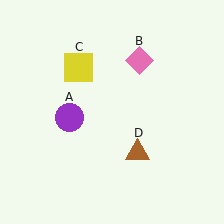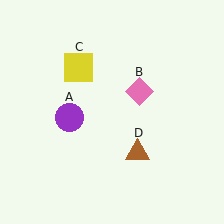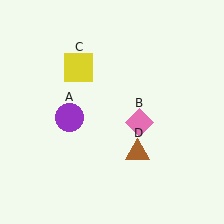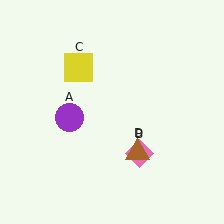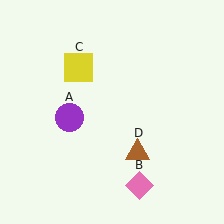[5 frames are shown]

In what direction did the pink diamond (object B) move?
The pink diamond (object B) moved down.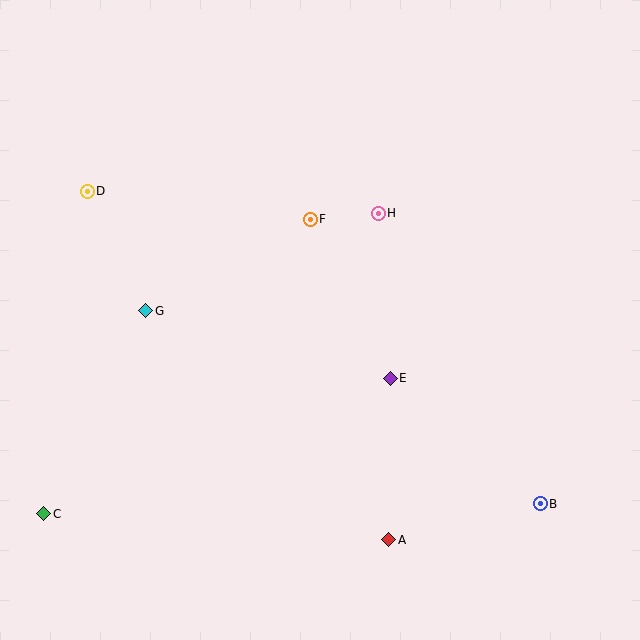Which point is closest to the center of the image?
Point E at (390, 378) is closest to the center.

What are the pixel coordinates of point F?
Point F is at (310, 219).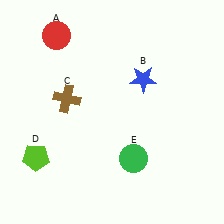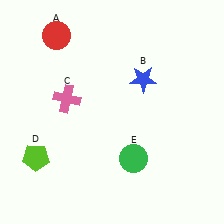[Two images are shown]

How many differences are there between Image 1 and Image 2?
There is 1 difference between the two images.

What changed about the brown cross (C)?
In Image 1, C is brown. In Image 2, it changed to pink.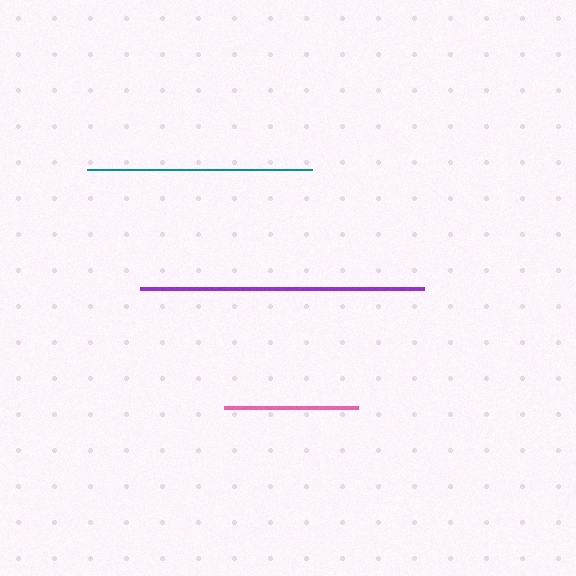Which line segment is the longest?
The purple line is the longest at approximately 284 pixels.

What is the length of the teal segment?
The teal segment is approximately 226 pixels long.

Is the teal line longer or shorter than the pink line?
The teal line is longer than the pink line.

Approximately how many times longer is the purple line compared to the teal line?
The purple line is approximately 1.3 times the length of the teal line.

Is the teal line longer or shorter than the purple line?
The purple line is longer than the teal line.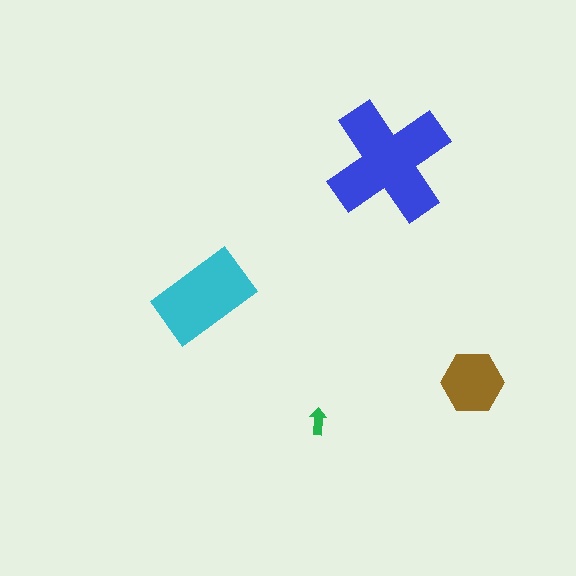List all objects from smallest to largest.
The green arrow, the brown hexagon, the cyan rectangle, the blue cross.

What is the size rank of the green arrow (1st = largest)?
4th.